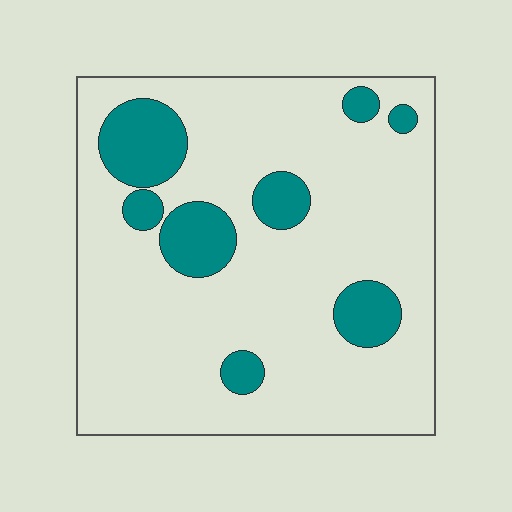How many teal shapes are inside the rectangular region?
8.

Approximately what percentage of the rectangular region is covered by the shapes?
Approximately 15%.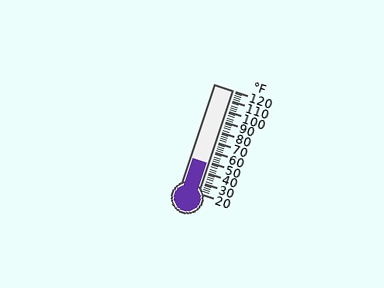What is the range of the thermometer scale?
The thermometer scale ranges from 20°F to 120°F.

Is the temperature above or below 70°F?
The temperature is below 70°F.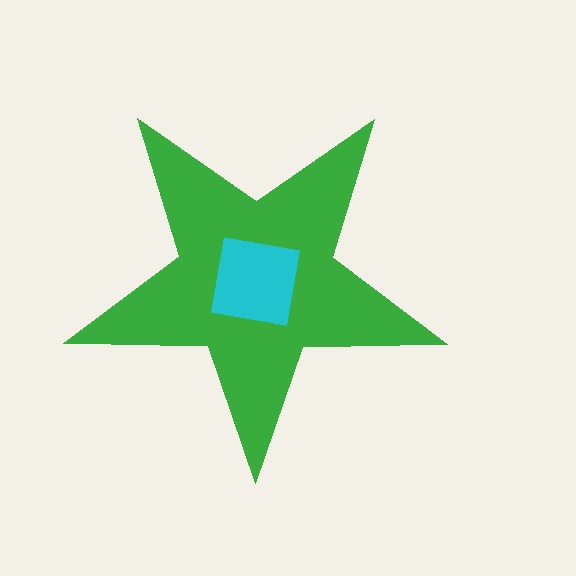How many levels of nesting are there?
2.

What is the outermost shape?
The green star.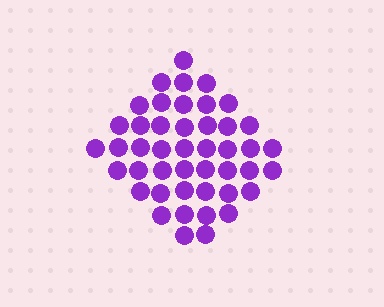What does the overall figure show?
The overall figure shows a diamond.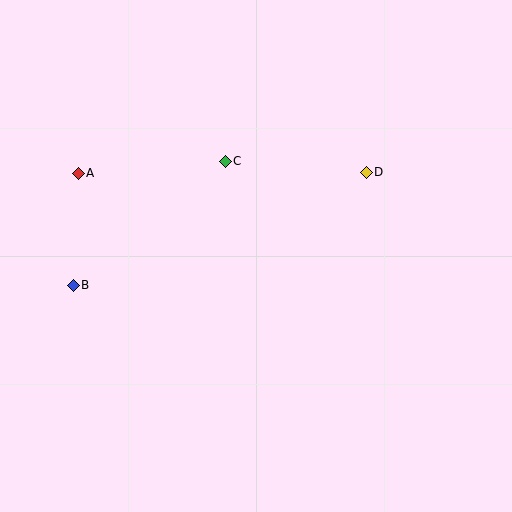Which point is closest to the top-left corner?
Point A is closest to the top-left corner.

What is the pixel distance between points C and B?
The distance between C and B is 196 pixels.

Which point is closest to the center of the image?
Point C at (225, 161) is closest to the center.